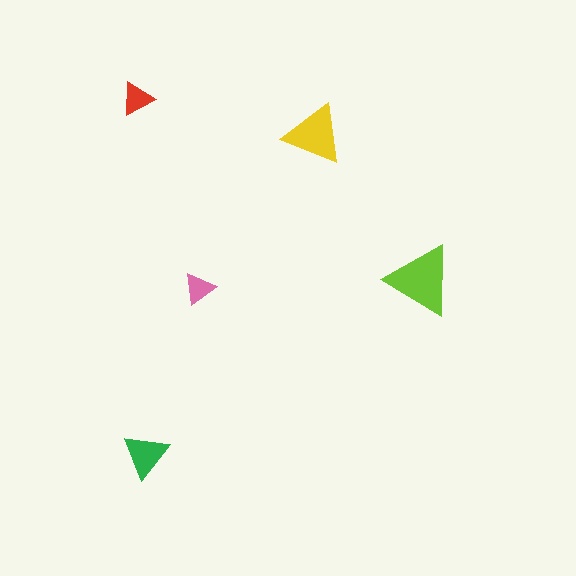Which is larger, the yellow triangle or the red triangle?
The yellow one.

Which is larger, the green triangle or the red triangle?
The green one.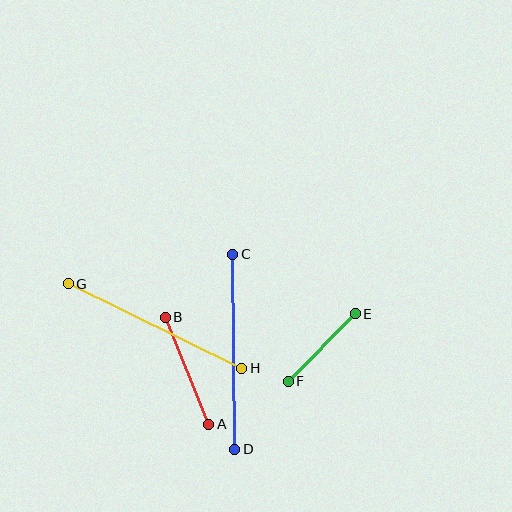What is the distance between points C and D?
The distance is approximately 195 pixels.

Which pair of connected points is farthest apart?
Points C and D are farthest apart.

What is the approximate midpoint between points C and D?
The midpoint is at approximately (234, 352) pixels.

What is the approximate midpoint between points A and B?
The midpoint is at approximately (187, 371) pixels.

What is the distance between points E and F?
The distance is approximately 95 pixels.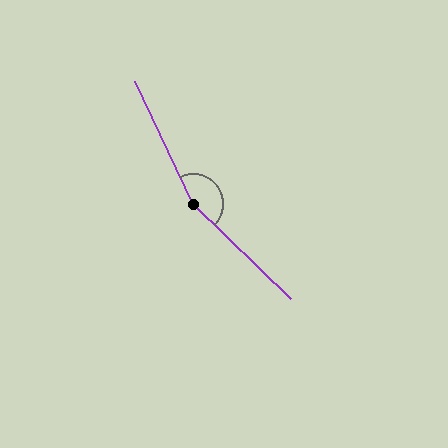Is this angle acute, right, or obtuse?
It is obtuse.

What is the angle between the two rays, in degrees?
Approximately 160 degrees.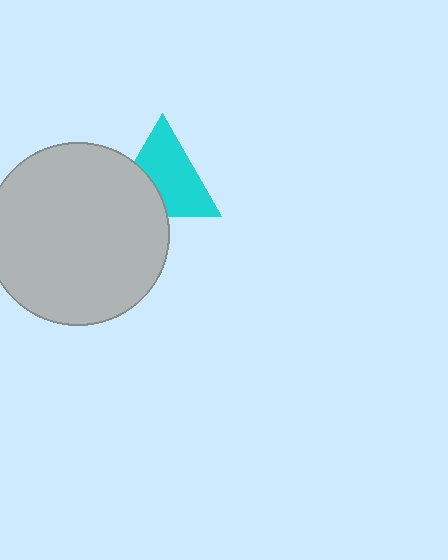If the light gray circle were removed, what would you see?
You would see the complete cyan triangle.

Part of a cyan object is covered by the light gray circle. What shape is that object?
It is a triangle.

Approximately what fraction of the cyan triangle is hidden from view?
Roughly 34% of the cyan triangle is hidden behind the light gray circle.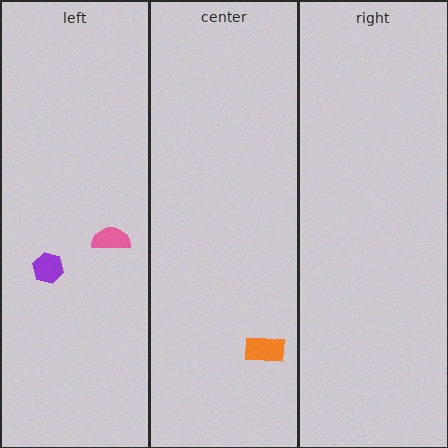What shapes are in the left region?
The purple hexagon, the pink semicircle.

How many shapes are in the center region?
1.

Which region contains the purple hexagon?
The left region.